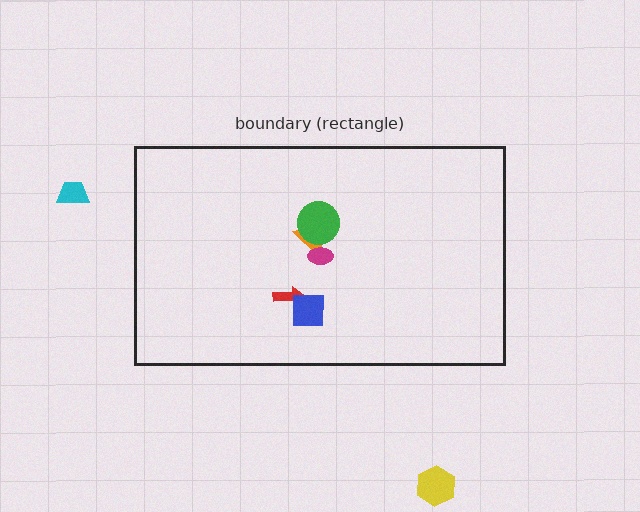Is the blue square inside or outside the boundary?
Inside.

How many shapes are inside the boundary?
5 inside, 2 outside.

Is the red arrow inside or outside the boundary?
Inside.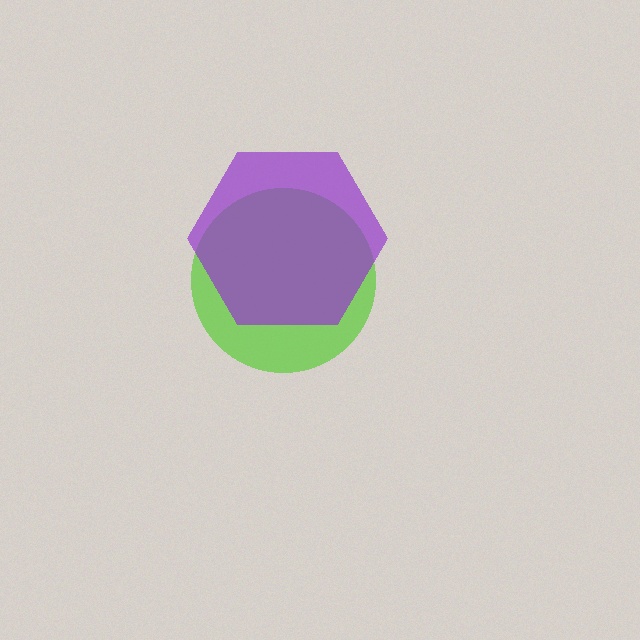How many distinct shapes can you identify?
There are 2 distinct shapes: a lime circle, a purple hexagon.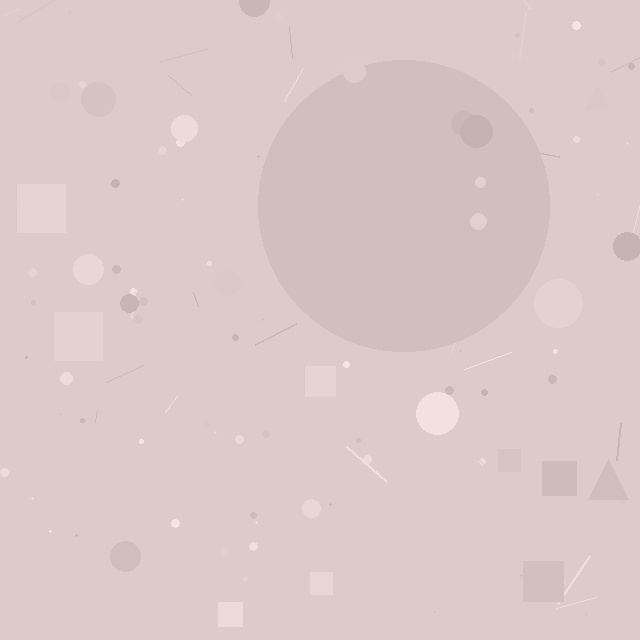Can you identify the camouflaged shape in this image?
The camouflaged shape is a circle.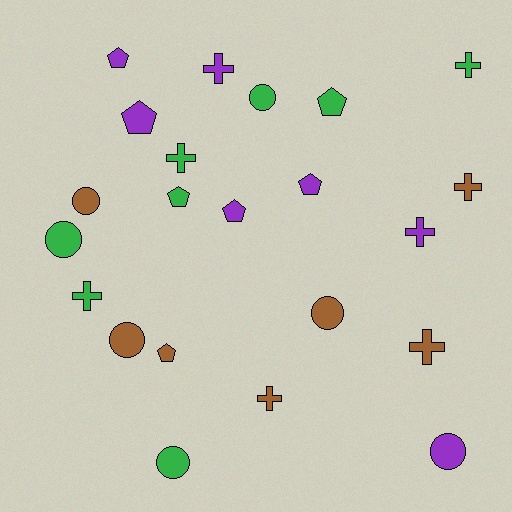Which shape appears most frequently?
Cross, with 8 objects.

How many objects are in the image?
There are 22 objects.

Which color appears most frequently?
Green, with 8 objects.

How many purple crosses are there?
There are 2 purple crosses.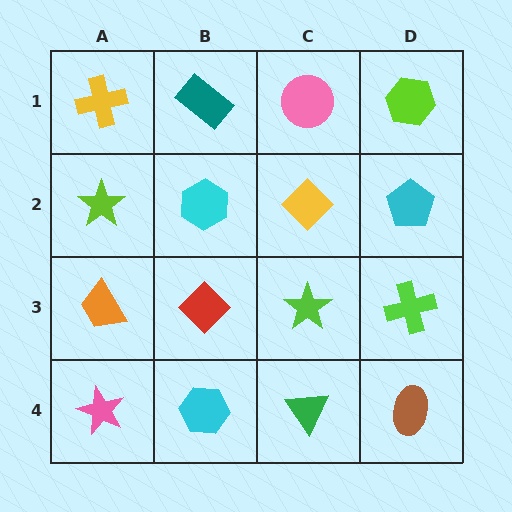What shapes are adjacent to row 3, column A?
A lime star (row 2, column A), a pink star (row 4, column A), a red diamond (row 3, column B).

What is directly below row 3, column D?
A brown ellipse.